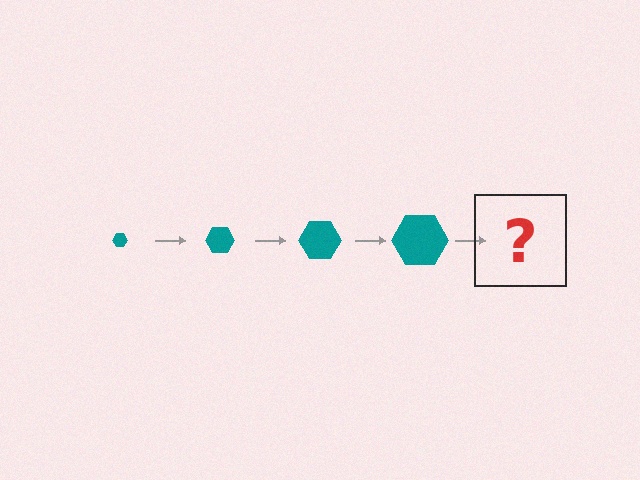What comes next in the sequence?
The next element should be a teal hexagon, larger than the previous one.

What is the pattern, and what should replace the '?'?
The pattern is that the hexagon gets progressively larger each step. The '?' should be a teal hexagon, larger than the previous one.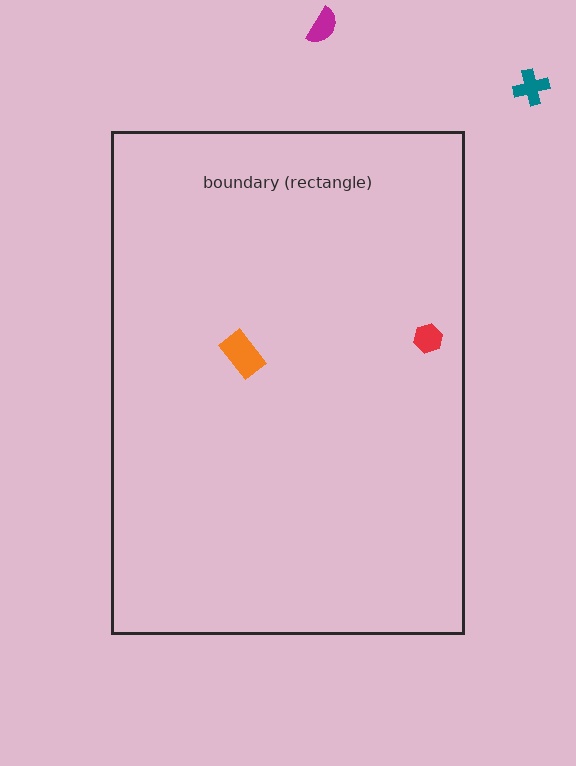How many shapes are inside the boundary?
2 inside, 2 outside.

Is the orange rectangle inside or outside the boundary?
Inside.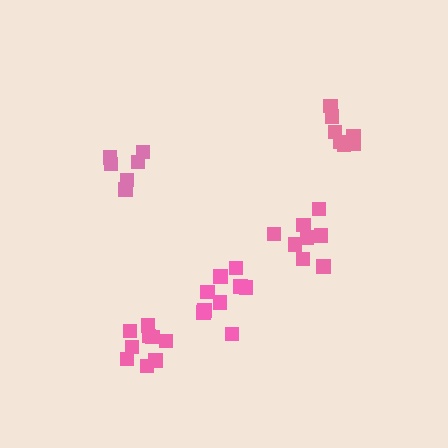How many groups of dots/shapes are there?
There are 5 groups.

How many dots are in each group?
Group 1: 9 dots, Group 2: 6 dots, Group 3: 9 dots, Group 4: 7 dots, Group 5: 8 dots (39 total).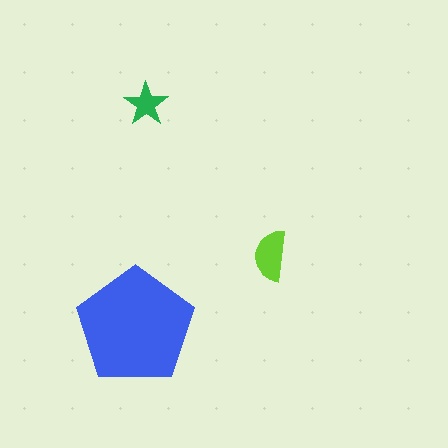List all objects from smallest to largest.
The green star, the lime semicircle, the blue pentagon.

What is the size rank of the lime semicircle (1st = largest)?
2nd.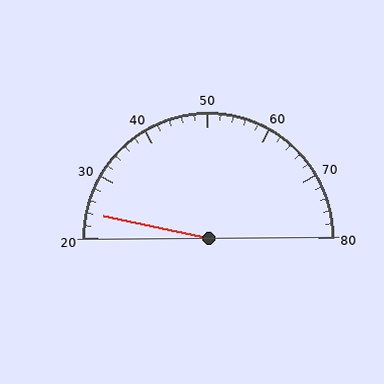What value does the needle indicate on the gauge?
The needle indicates approximately 24.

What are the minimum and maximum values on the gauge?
The gauge ranges from 20 to 80.